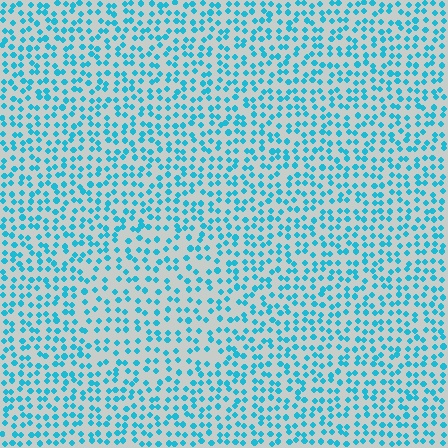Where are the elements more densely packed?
The elements are more densely packed outside the circle boundary.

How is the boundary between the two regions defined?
The boundary is defined by a change in element density (approximately 1.4x ratio). All elements are the same color, size, and shape.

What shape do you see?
I see a circle.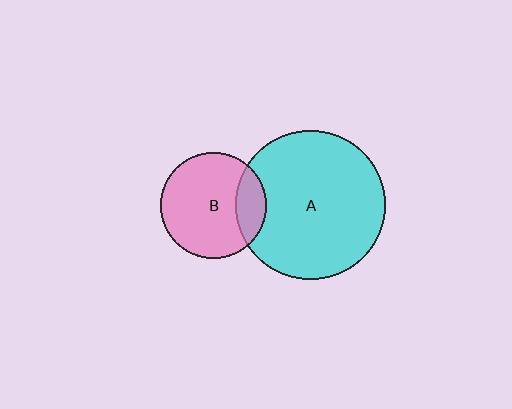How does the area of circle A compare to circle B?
Approximately 2.0 times.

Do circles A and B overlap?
Yes.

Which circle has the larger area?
Circle A (cyan).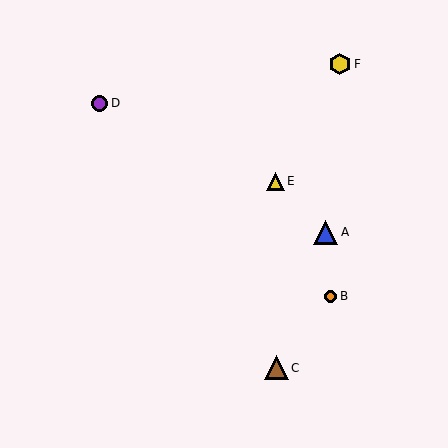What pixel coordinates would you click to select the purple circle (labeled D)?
Click at (100, 103) to select the purple circle D.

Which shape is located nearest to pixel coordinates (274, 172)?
The yellow triangle (labeled E) at (275, 181) is nearest to that location.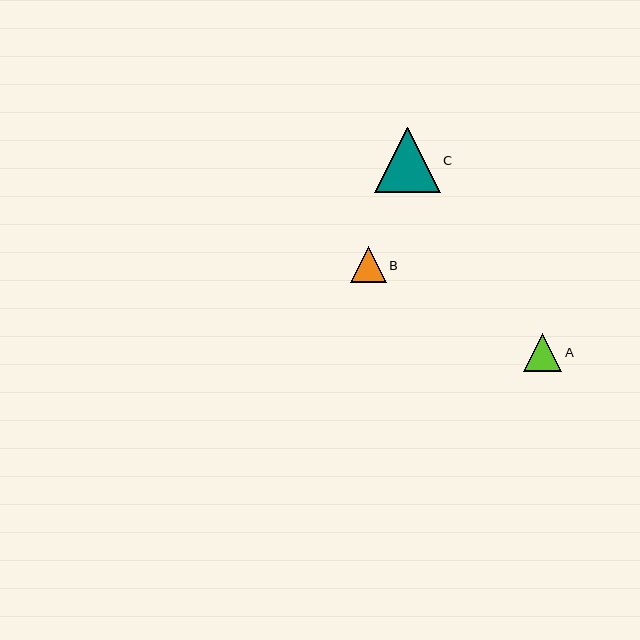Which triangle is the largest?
Triangle C is the largest with a size of approximately 66 pixels.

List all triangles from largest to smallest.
From largest to smallest: C, A, B.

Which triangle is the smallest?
Triangle B is the smallest with a size of approximately 36 pixels.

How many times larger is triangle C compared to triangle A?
Triangle C is approximately 1.7 times the size of triangle A.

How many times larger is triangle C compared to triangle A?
Triangle C is approximately 1.7 times the size of triangle A.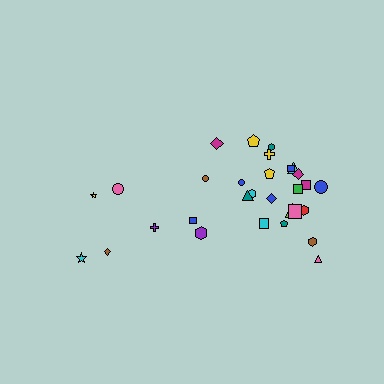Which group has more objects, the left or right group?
The right group.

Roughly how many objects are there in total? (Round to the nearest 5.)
Roughly 30 objects in total.